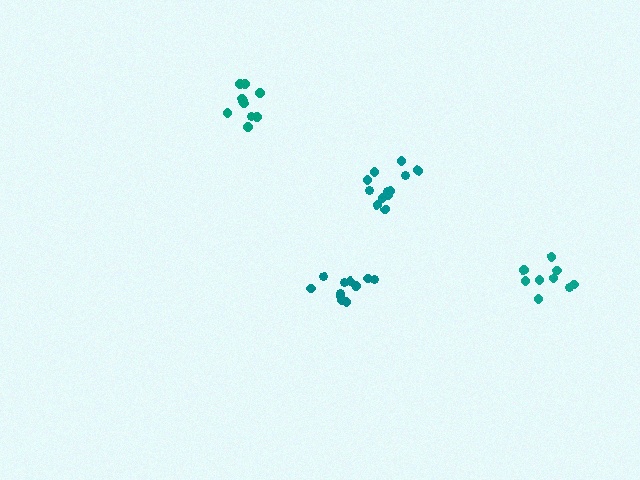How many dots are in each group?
Group 1: 11 dots, Group 2: 9 dots, Group 3: 10 dots, Group 4: 13 dots (43 total).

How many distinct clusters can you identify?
There are 4 distinct clusters.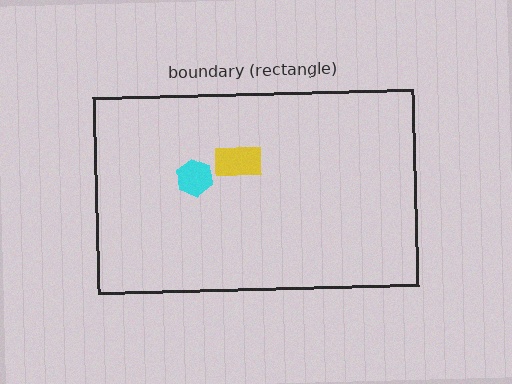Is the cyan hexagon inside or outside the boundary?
Inside.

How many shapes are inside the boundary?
2 inside, 0 outside.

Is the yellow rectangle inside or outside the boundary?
Inside.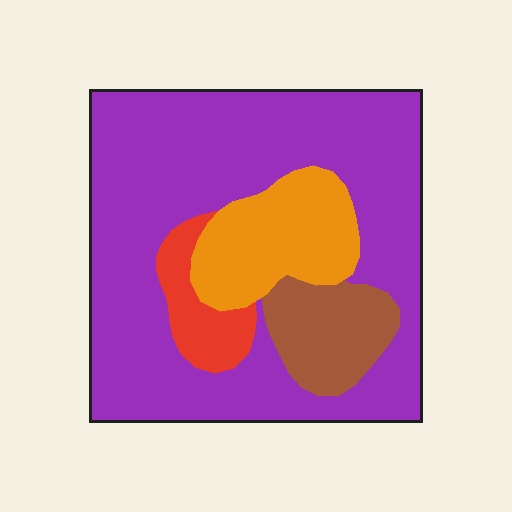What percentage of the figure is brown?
Brown covers roughly 10% of the figure.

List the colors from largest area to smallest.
From largest to smallest: purple, orange, brown, red.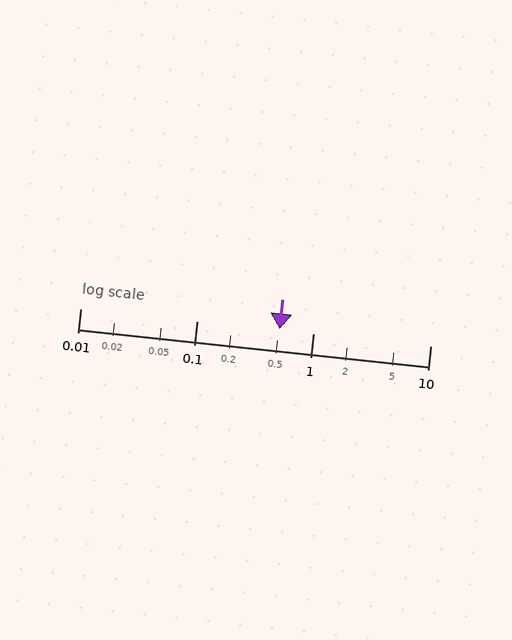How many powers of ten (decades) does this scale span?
The scale spans 3 decades, from 0.01 to 10.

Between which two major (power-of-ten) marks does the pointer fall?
The pointer is between 0.1 and 1.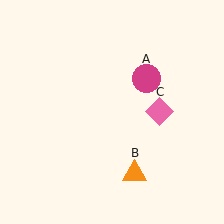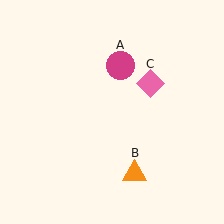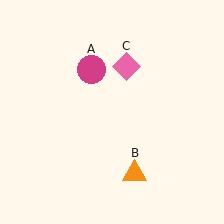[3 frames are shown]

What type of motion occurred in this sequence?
The magenta circle (object A), pink diamond (object C) rotated counterclockwise around the center of the scene.